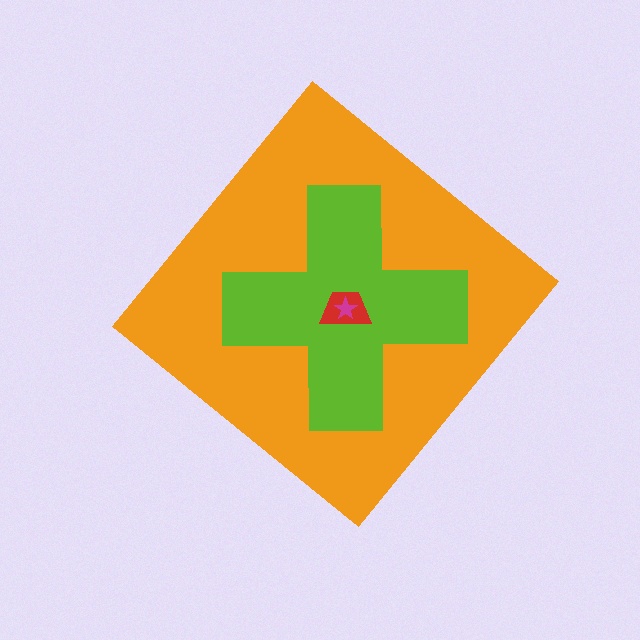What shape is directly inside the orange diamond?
The lime cross.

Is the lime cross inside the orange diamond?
Yes.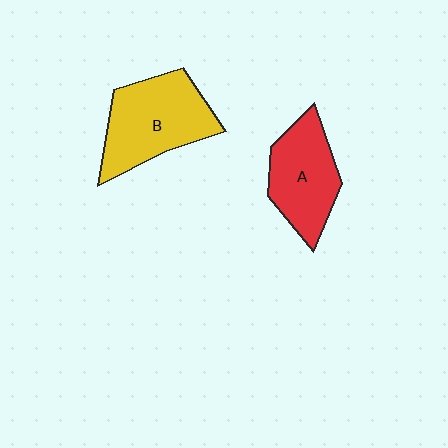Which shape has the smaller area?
Shape A (red).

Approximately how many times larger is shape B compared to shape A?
Approximately 1.2 times.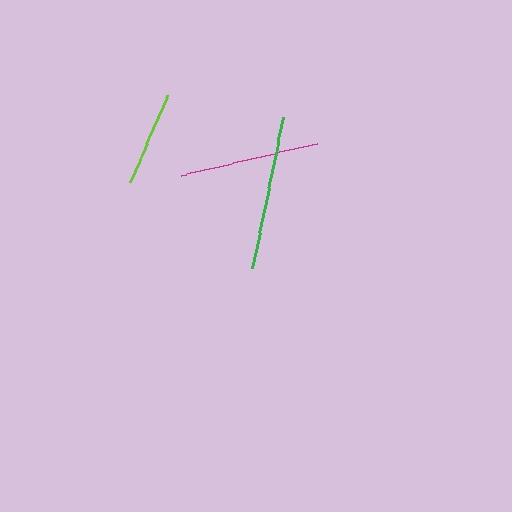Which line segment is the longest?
The green line is the longest at approximately 154 pixels.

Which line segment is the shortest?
The lime line is the shortest at approximately 94 pixels.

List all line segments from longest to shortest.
From longest to shortest: green, magenta, lime.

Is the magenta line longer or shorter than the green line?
The green line is longer than the magenta line.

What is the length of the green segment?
The green segment is approximately 154 pixels long.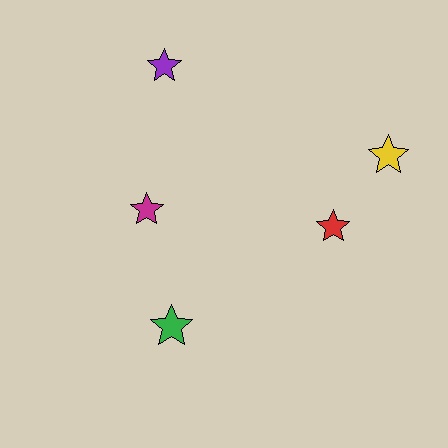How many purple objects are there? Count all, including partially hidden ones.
There is 1 purple object.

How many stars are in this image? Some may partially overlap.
There are 5 stars.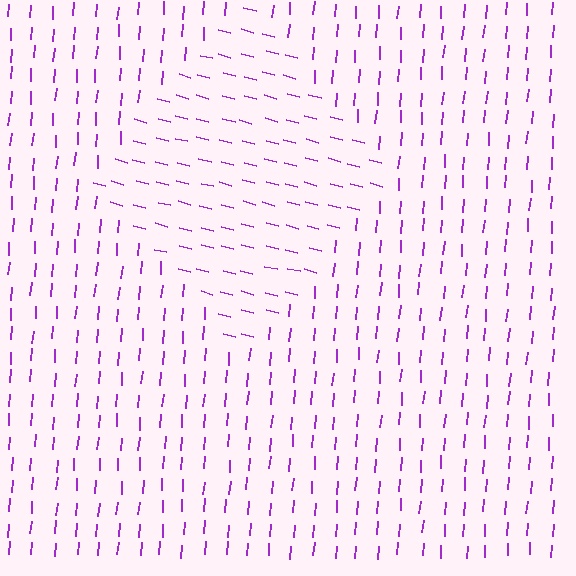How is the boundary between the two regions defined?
The boundary is defined purely by a change in line orientation (approximately 80 degrees difference). All lines are the same color and thickness.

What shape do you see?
I see a diamond.